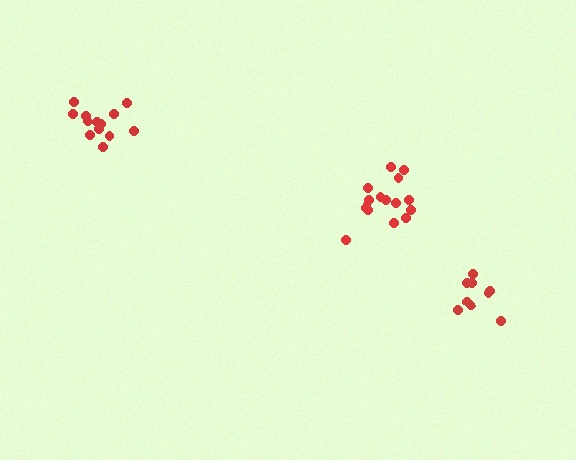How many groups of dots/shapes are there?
There are 3 groups.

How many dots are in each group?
Group 1: 15 dots, Group 2: 13 dots, Group 3: 9 dots (37 total).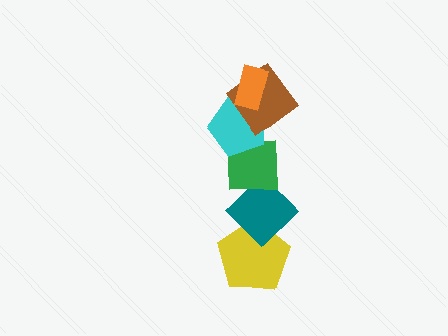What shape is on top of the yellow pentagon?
The teal diamond is on top of the yellow pentagon.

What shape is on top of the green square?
The cyan pentagon is on top of the green square.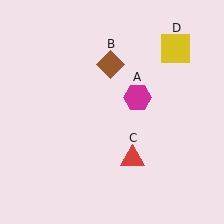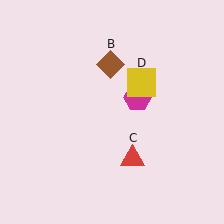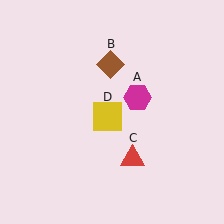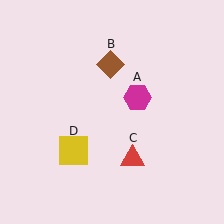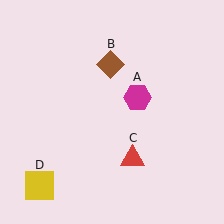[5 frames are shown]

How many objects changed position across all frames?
1 object changed position: yellow square (object D).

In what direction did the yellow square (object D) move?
The yellow square (object D) moved down and to the left.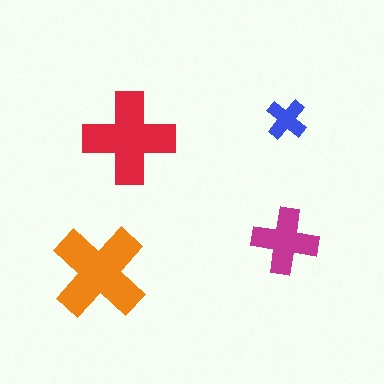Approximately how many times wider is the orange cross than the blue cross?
About 2.5 times wider.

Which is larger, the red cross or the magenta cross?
The red one.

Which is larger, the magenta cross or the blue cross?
The magenta one.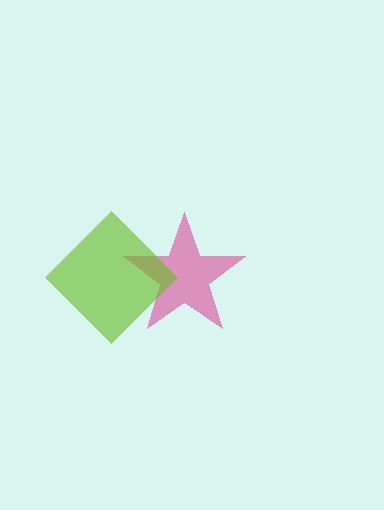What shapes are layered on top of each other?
The layered shapes are: a pink star, a lime diamond.